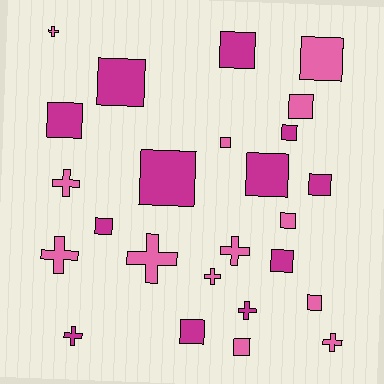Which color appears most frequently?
Pink, with 13 objects.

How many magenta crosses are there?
There are 2 magenta crosses.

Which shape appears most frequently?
Square, with 16 objects.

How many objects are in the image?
There are 25 objects.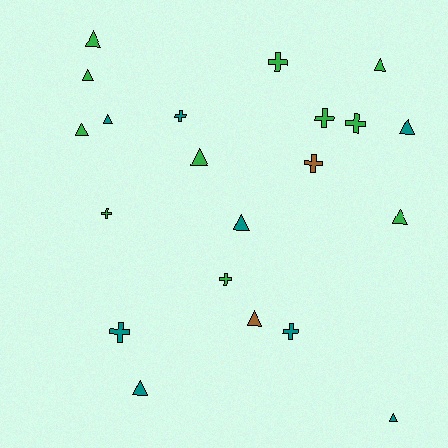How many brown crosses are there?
There is 1 brown cross.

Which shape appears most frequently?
Triangle, with 12 objects.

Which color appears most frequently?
Green, with 11 objects.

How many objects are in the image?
There are 21 objects.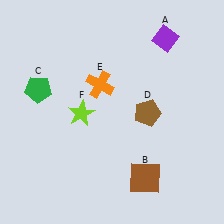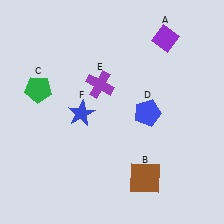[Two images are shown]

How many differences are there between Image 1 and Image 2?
There are 3 differences between the two images.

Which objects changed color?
D changed from brown to blue. E changed from orange to purple. F changed from lime to blue.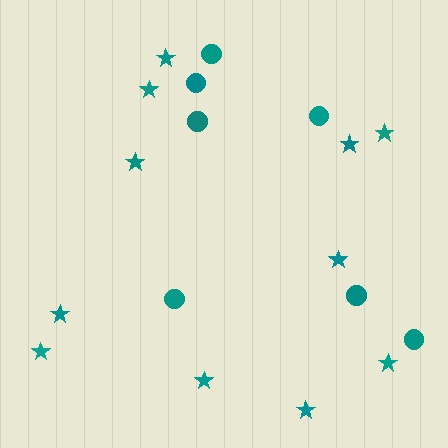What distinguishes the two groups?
There are 2 groups: one group of stars (11) and one group of circles (7).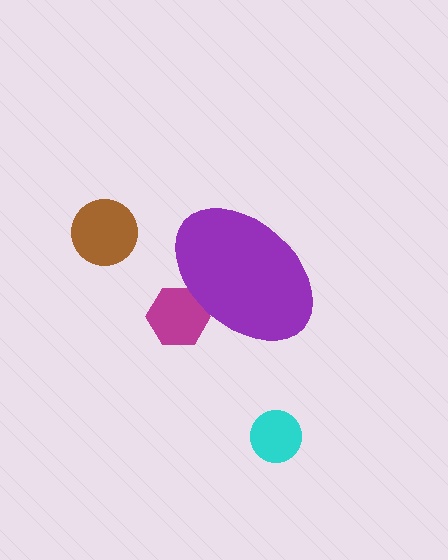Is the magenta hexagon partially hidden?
Yes, the magenta hexagon is partially hidden behind the purple ellipse.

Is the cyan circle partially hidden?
No, the cyan circle is fully visible.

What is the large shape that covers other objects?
A purple ellipse.